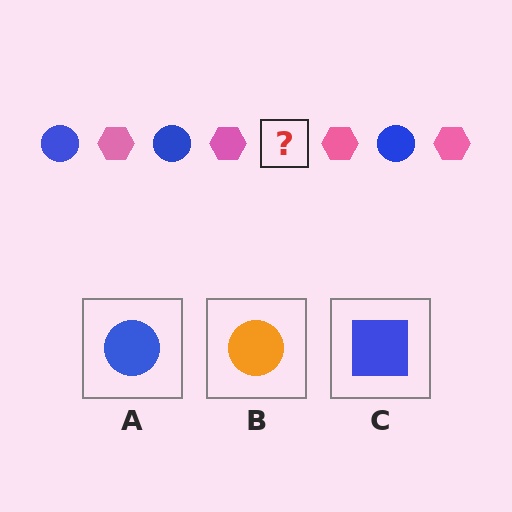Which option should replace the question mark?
Option A.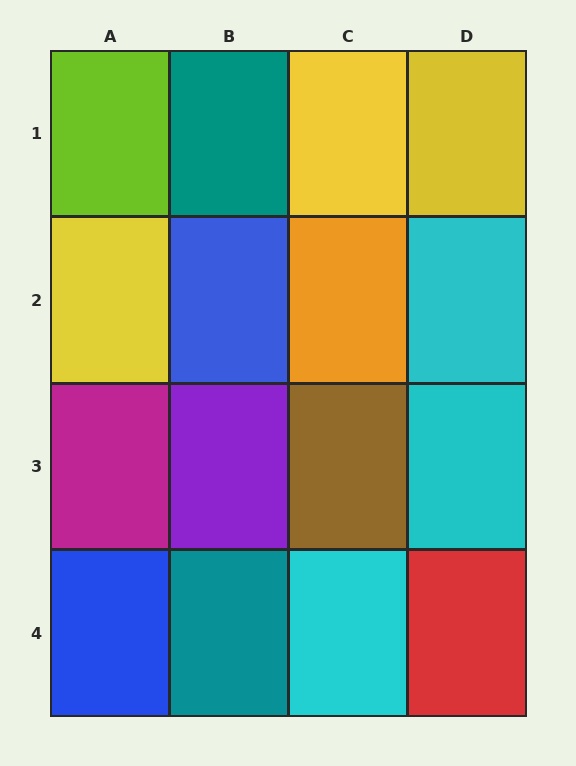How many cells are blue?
2 cells are blue.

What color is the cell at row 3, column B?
Purple.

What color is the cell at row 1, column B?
Teal.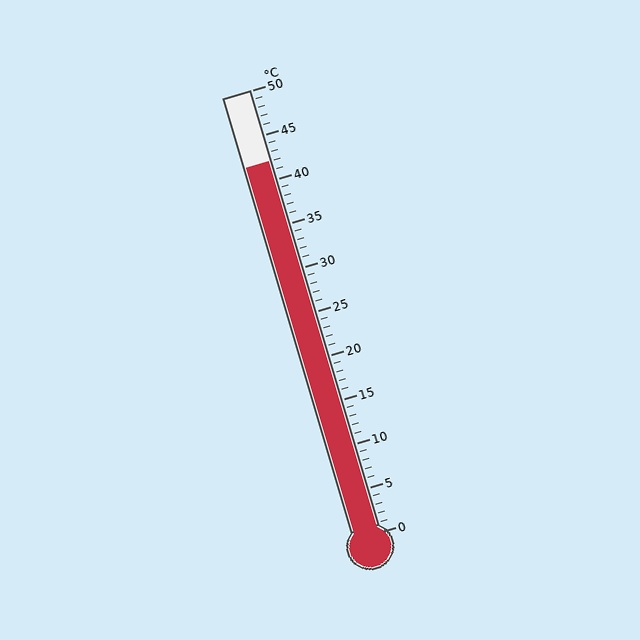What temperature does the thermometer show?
The thermometer shows approximately 42°C.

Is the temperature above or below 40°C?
The temperature is above 40°C.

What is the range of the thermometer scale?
The thermometer scale ranges from 0°C to 50°C.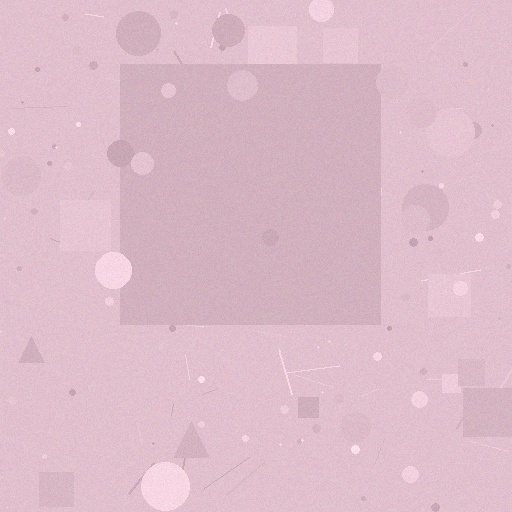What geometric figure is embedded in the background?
A square is embedded in the background.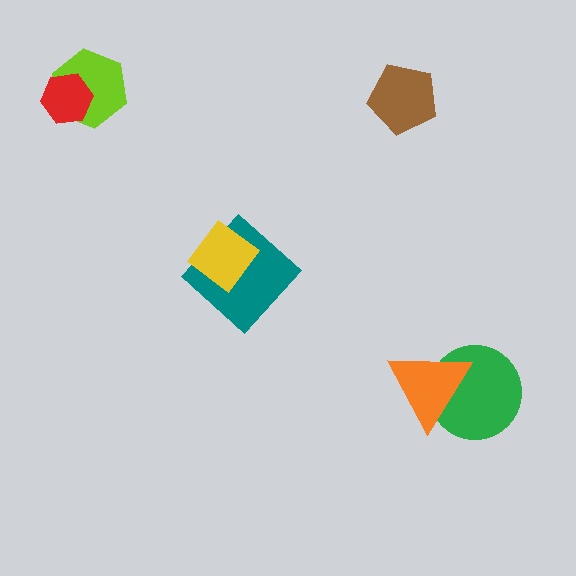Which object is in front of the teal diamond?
The yellow diamond is in front of the teal diamond.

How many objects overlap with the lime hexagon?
1 object overlaps with the lime hexagon.